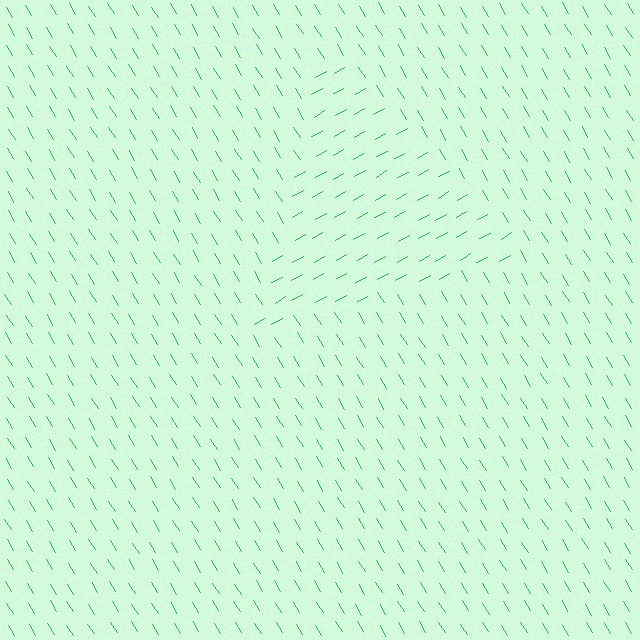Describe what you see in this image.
The image is filled with small green line segments. A triangle region in the image has lines oriented differently from the surrounding lines, creating a visible texture boundary.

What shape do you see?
I see a triangle.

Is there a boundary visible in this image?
Yes, there is a texture boundary formed by a change in line orientation.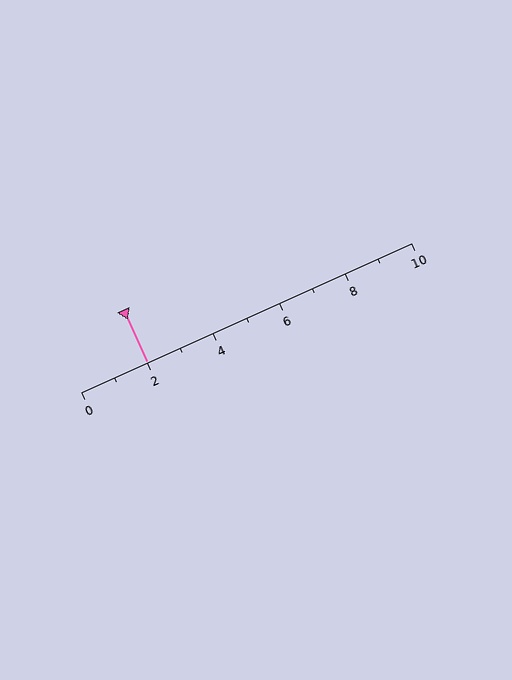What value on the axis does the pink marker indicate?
The marker indicates approximately 2.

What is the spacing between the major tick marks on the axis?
The major ticks are spaced 2 apart.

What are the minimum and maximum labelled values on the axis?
The axis runs from 0 to 10.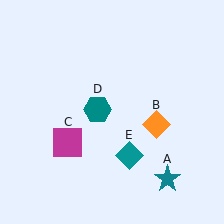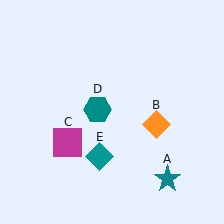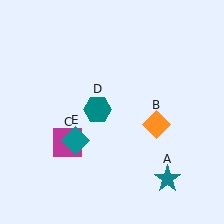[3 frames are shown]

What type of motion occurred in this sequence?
The teal diamond (object E) rotated clockwise around the center of the scene.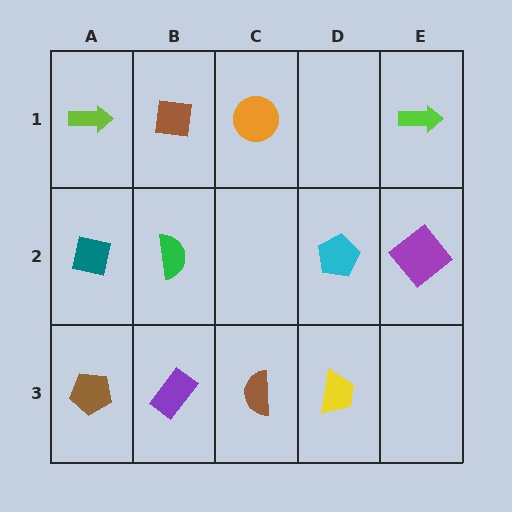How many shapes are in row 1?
4 shapes.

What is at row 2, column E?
A purple diamond.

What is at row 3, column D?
A yellow trapezoid.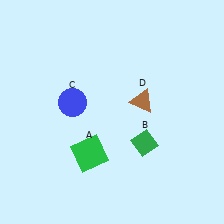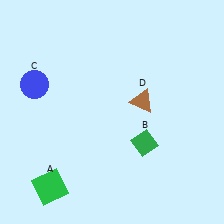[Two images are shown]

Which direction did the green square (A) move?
The green square (A) moved left.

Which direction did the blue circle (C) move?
The blue circle (C) moved left.